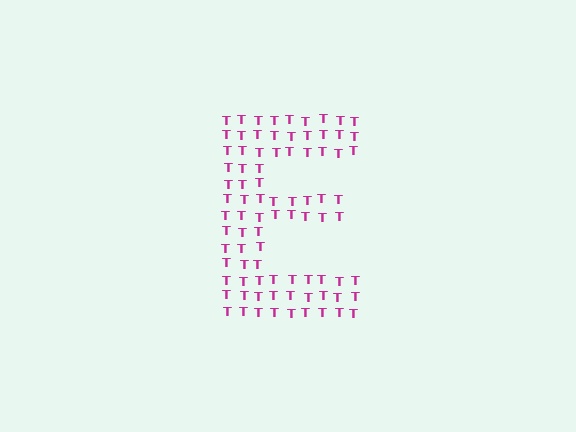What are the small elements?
The small elements are letter T's.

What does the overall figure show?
The overall figure shows the letter E.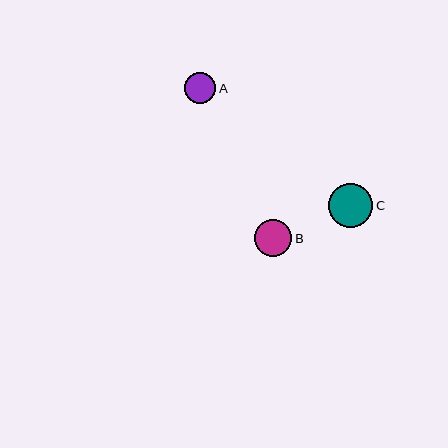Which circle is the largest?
Circle C is the largest with a size of approximately 44 pixels.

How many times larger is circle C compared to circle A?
Circle C is approximately 1.4 times the size of circle A.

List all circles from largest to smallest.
From largest to smallest: C, B, A.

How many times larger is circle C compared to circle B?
Circle C is approximately 1.2 times the size of circle B.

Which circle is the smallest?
Circle A is the smallest with a size of approximately 31 pixels.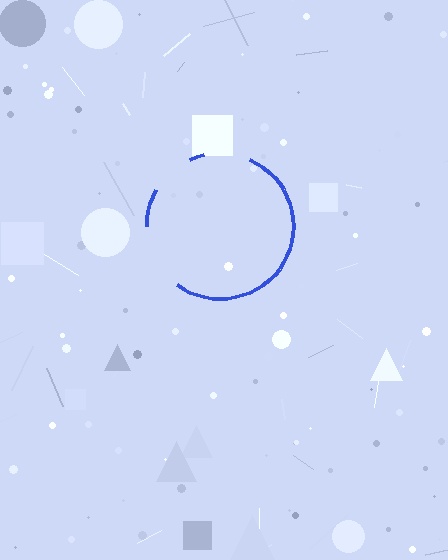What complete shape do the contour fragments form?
The contour fragments form a circle.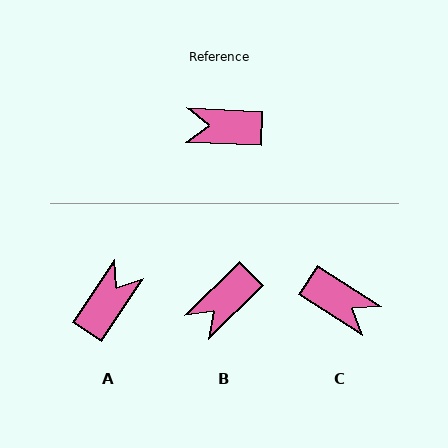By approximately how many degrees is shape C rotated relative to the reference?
Approximately 150 degrees counter-clockwise.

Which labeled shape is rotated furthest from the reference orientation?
C, about 150 degrees away.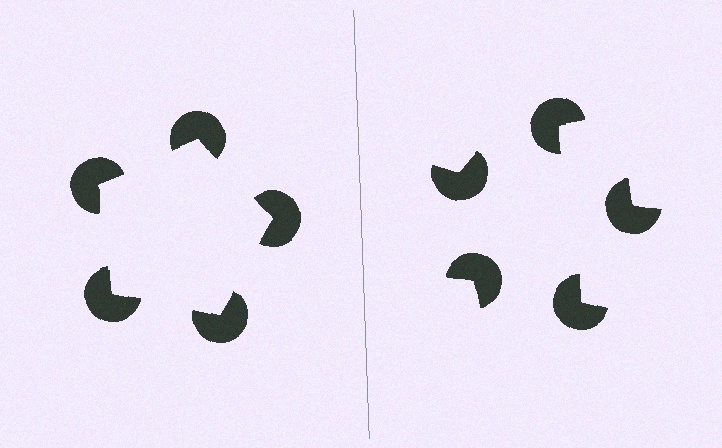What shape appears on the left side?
An illusory pentagon.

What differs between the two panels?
The pac-man discs are positioned identically on both sides; only the wedge orientations differ. On the left they align to a pentagon; on the right they are misaligned.